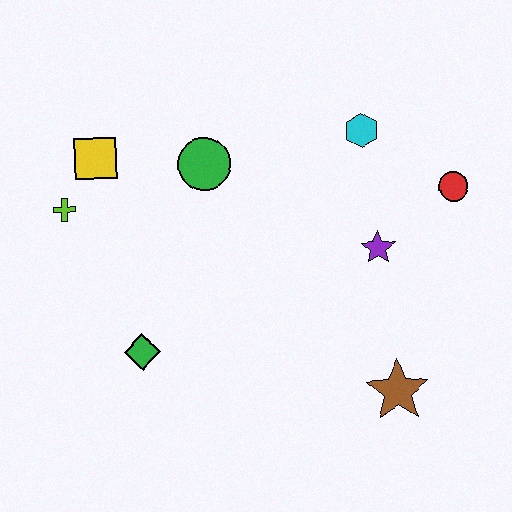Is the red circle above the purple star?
Yes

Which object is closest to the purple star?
The red circle is closest to the purple star.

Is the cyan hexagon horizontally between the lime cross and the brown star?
Yes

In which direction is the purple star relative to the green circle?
The purple star is to the right of the green circle.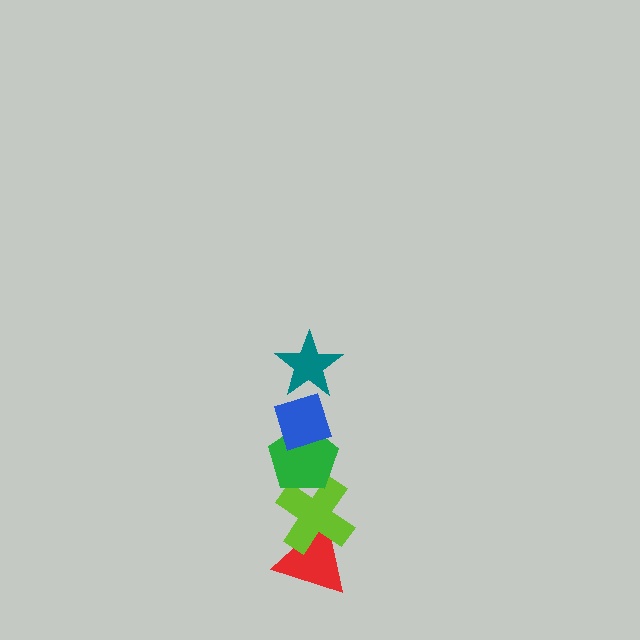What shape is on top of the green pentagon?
The blue diamond is on top of the green pentagon.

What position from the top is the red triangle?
The red triangle is 5th from the top.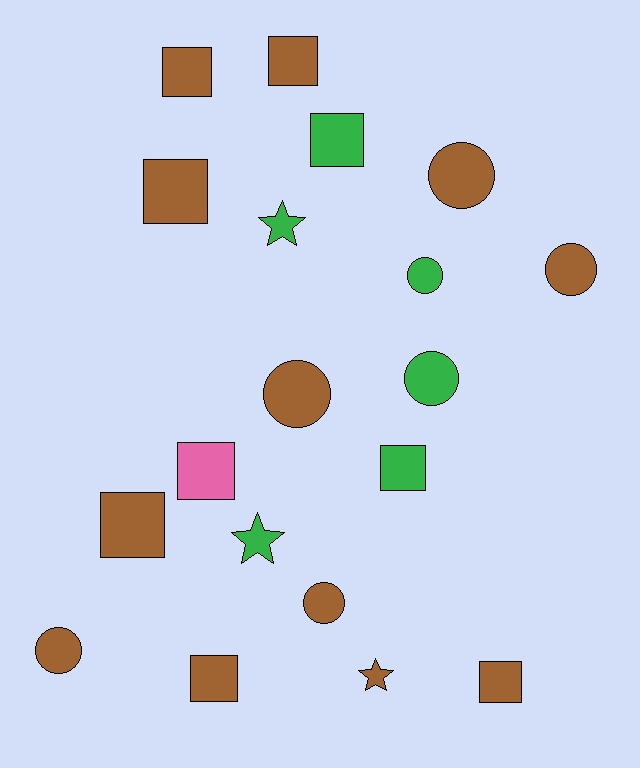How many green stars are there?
There are 2 green stars.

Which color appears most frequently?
Brown, with 12 objects.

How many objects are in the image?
There are 19 objects.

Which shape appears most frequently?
Square, with 9 objects.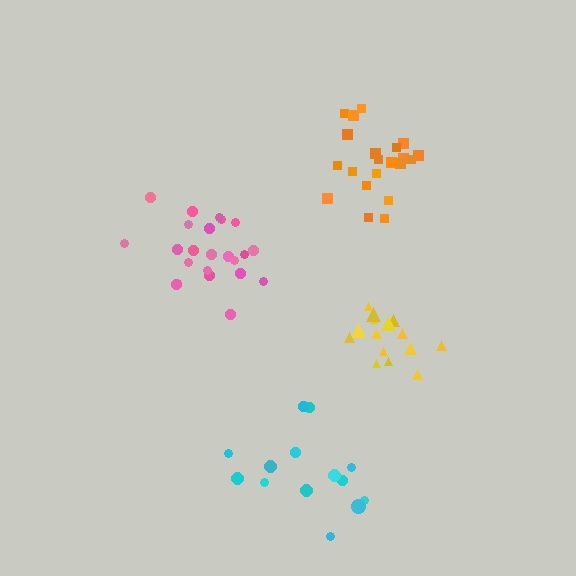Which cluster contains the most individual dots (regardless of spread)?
Pink (23).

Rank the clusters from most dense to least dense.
yellow, pink, orange, cyan.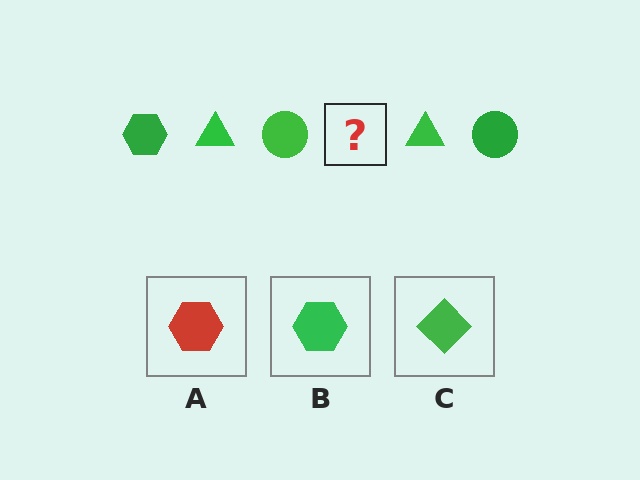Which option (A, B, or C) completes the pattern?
B.